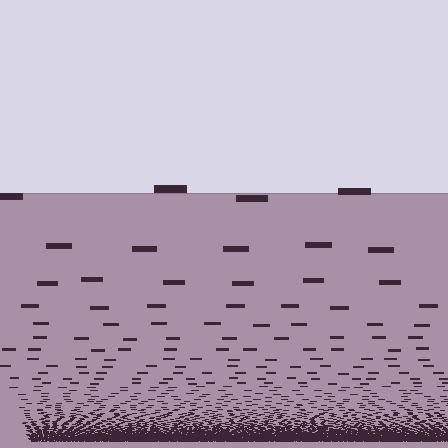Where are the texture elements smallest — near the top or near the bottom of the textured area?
Near the bottom.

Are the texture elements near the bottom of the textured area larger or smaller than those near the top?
Smaller. The gradient is inverted — elements near the bottom are smaller and denser.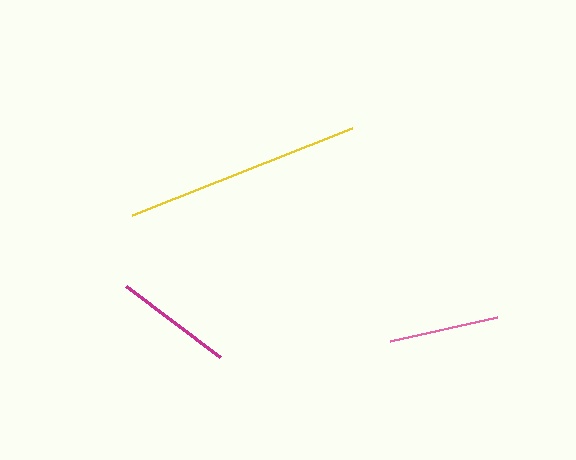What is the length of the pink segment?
The pink segment is approximately 109 pixels long.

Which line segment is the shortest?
The pink line is the shortest at approximately 109 pixels.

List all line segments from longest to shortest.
From longest to shortest: yellow, magenta, pink.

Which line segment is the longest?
The yellow line is the longest at approximately 236 pixels.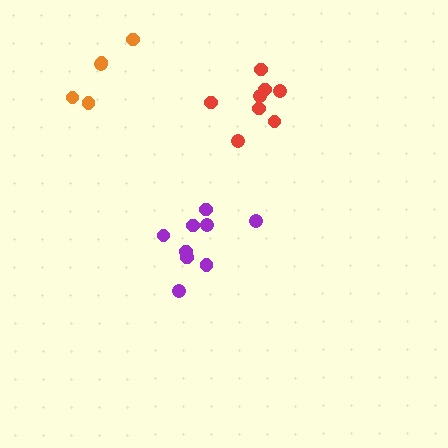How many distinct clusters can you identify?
There are 3 distinct clusters.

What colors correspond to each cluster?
The clusters are colored: purple, red, orange.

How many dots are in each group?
Group 1: 9 dots, Group 2: 8 dots, Group 3: 5 dots (22 total).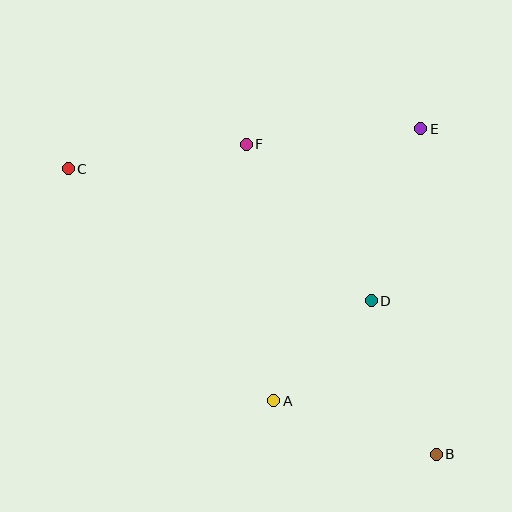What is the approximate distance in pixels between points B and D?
The distance between B and D is approximately 167 pixels.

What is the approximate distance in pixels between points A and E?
The distance between A and E is approximately 309 pixels.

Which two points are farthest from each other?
Points B and C are farthest from each other.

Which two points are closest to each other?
Points A and D are closest to each other.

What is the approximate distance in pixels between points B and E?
The distance between B and E is approximately 326 pixels.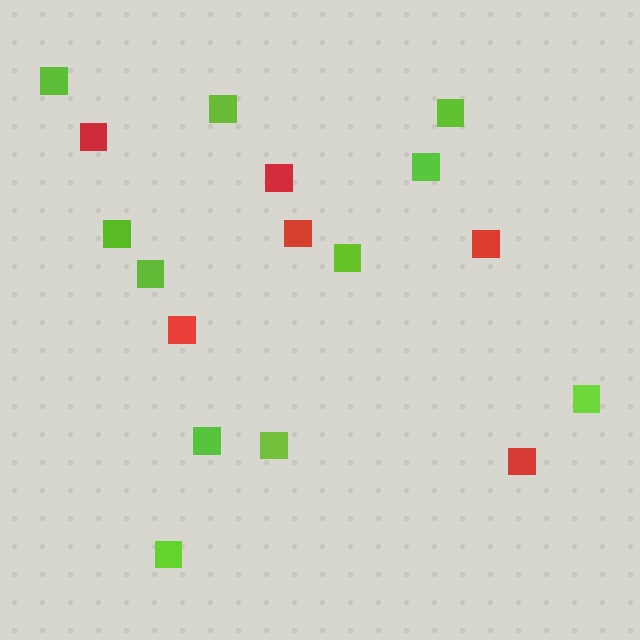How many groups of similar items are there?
There are 2 groups: one group of lime squares (11) and one group of red squares (6).